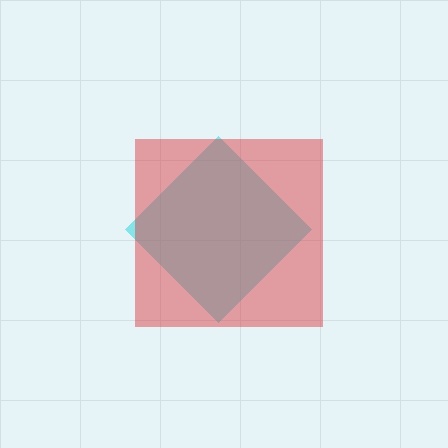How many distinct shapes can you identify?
There are 2 distinct shapes: a cyan diamond, a red square.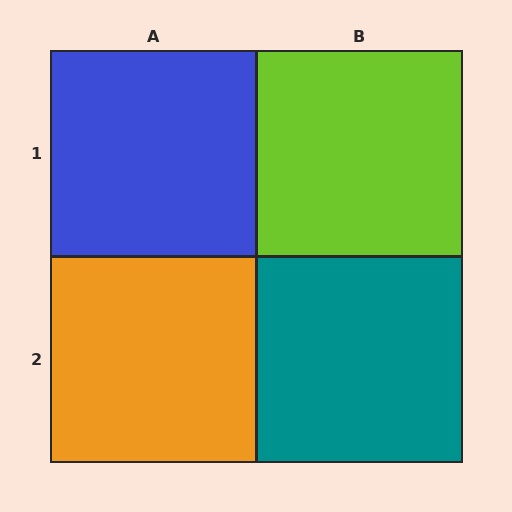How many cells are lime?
1 cell is lime.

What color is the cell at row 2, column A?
Orange.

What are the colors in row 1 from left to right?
Blue, lime.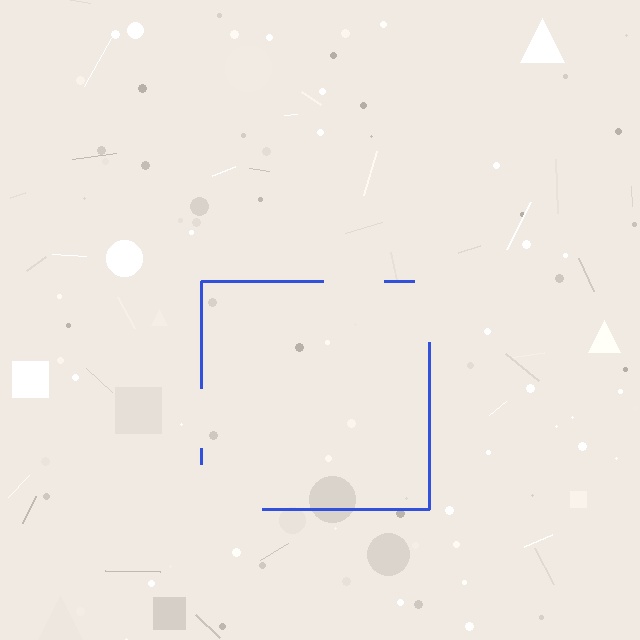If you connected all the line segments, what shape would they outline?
They would outline a square.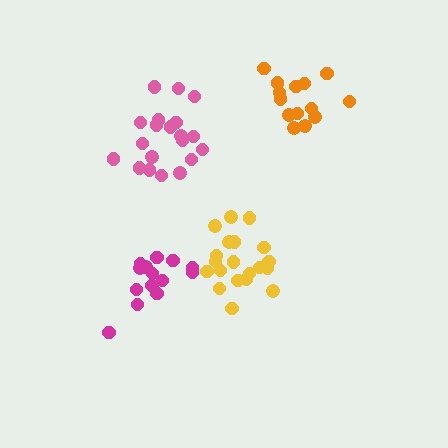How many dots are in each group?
Group 1: 20 dots, Group 2: 14 dots, Group 3: 20 dots, Group 4: 14 dots (68 total).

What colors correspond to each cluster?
The clusters are colored: pink, magenta, yellow, orange.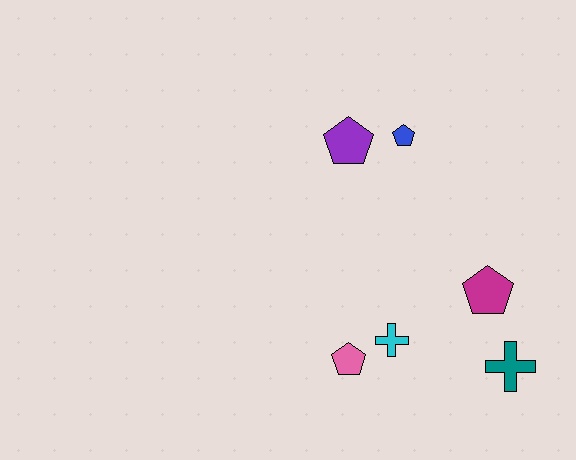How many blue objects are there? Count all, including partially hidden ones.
There is 1 blue object.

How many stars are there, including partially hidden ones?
There are no stars.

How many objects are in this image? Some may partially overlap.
There are 6 objects.